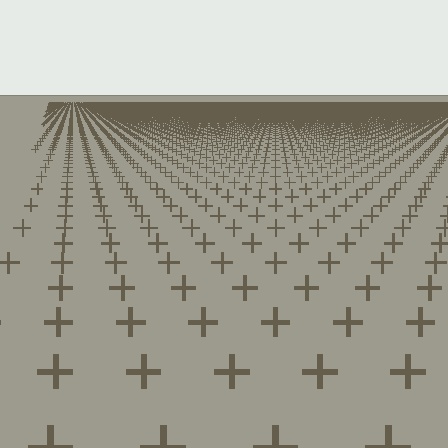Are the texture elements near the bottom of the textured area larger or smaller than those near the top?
Larger. Near the bottom, elements are closer to the viewer and appear at a bigger on-screen size.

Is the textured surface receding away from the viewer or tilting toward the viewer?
The surface is receding away from the viewer. Texture elements get smaller and denser toward the top.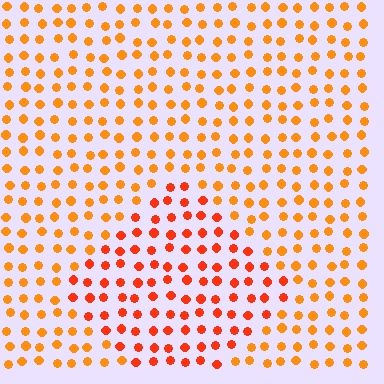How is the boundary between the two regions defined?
The boundary is defined purely by a slight shift in hue (about 24 degrees). Spacing, size, and orientation are identical on both sides.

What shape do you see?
I see a diamond.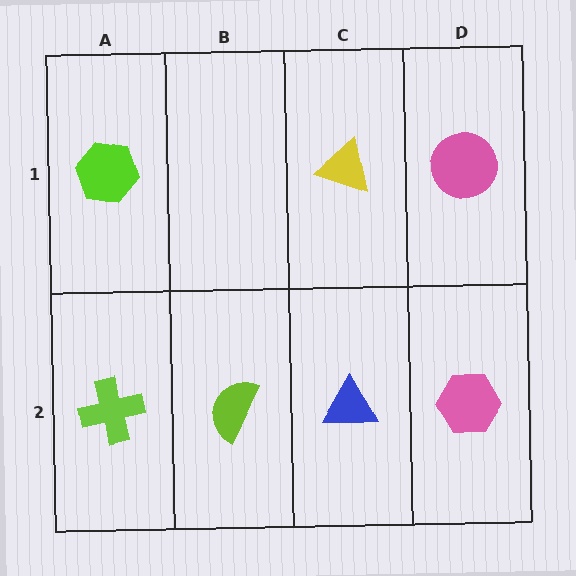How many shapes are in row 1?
3 shapes.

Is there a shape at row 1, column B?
No, that cell is empty.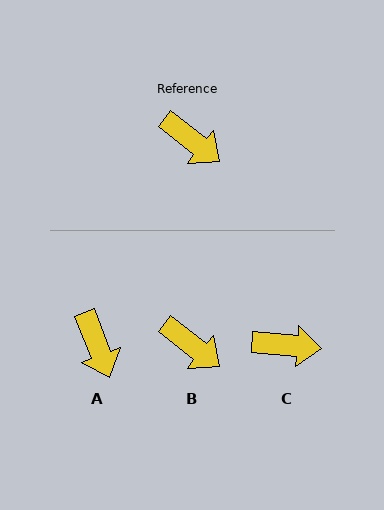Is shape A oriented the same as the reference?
No, it is off by about 31 degrees.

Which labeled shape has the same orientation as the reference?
B.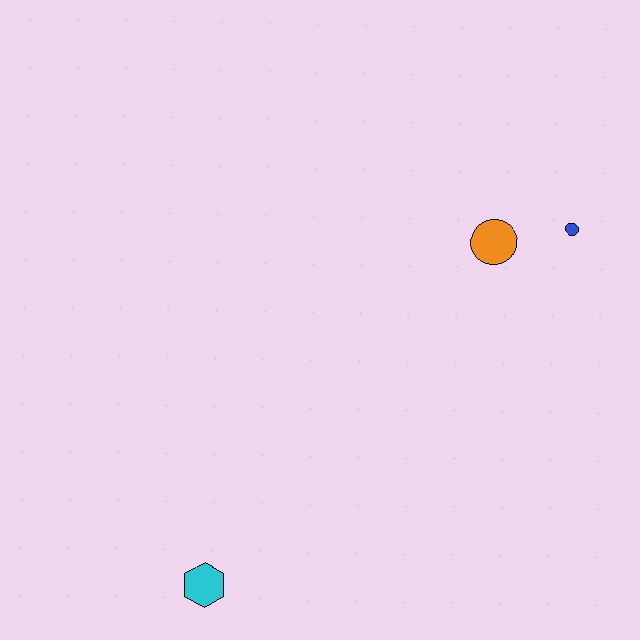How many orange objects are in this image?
There is 1 orange object.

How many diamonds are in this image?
There are no diamonds.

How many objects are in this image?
There are 3 objects.